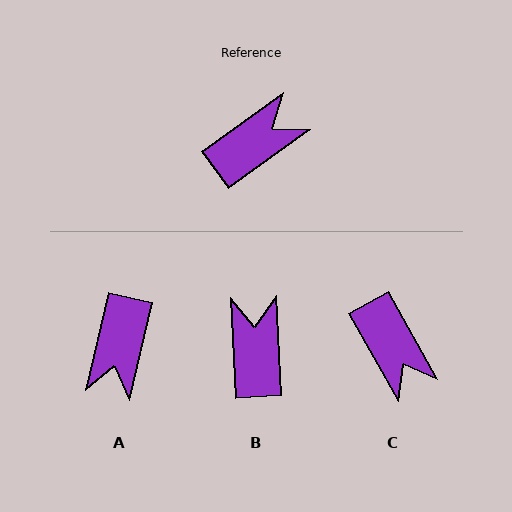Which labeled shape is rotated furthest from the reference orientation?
A, about 139 degrees away.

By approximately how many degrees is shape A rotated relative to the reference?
Approximately 139 degrees clockwise.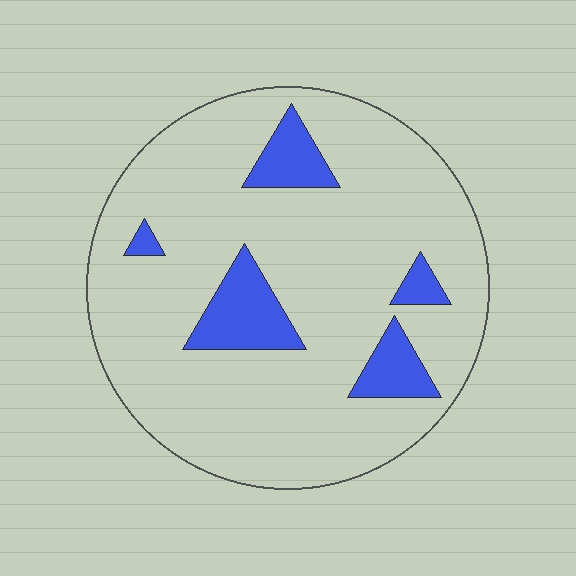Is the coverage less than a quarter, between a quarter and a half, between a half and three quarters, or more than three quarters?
Less than a quarter.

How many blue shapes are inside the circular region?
5.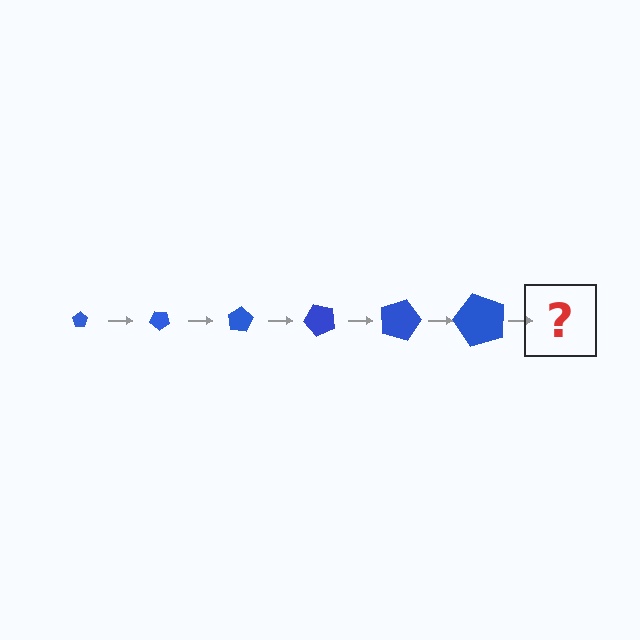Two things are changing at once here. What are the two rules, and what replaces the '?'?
The two rules are that the pentagon grows larger each step and it rotates 40 degrees each step. The '?' should be a pentagon, larger than the previous one and rotated 240 degrees from the start.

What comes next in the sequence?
The next element should be a pentagon, larger than the previous one and rotated 240 degrees from the start.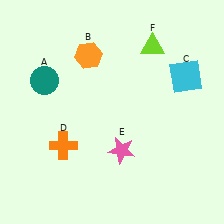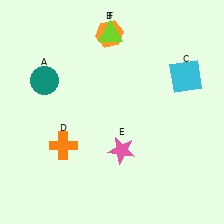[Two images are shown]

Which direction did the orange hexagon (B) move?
The orange hexagon (B) moved up.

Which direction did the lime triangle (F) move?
The lime triangle (F) moved left.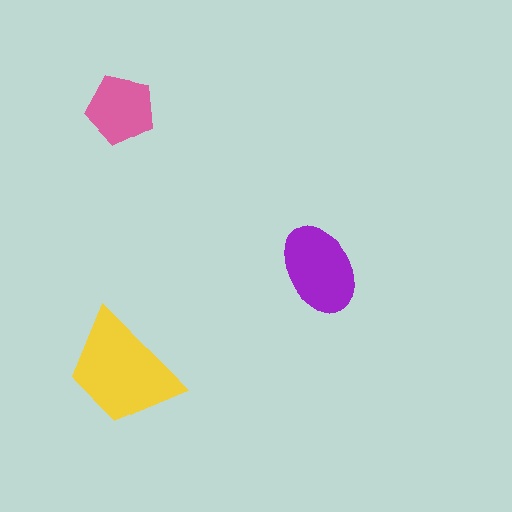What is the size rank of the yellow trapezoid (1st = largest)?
1st.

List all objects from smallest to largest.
The pink pentagon, the purple ellipse, the yellow trapezoid.